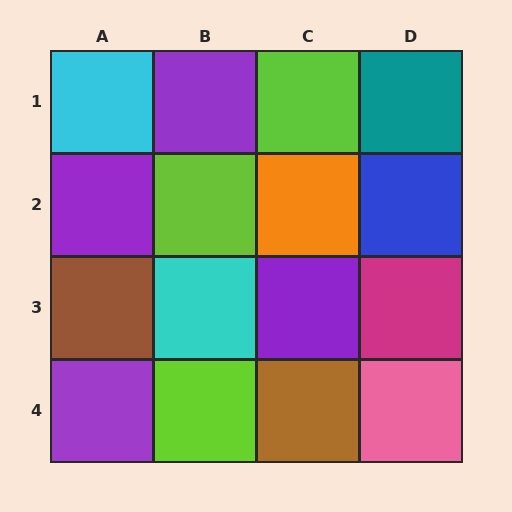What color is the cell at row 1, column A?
Cyan.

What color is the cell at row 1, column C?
Lime.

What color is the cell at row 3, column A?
Brown.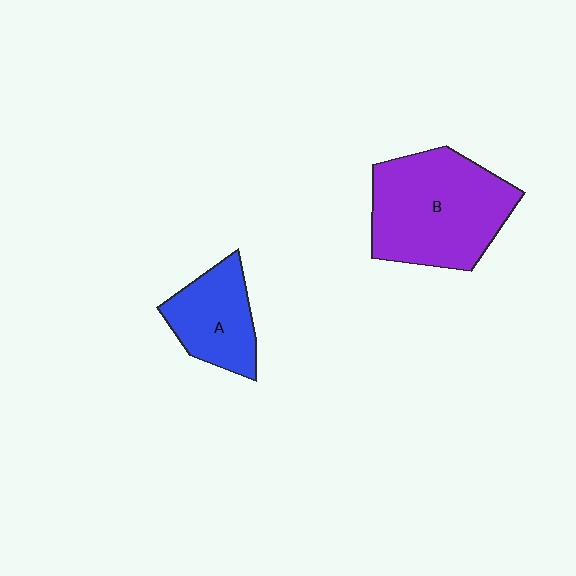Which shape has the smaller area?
Shape A (blue).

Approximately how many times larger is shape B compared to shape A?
Approximately 1.9 times.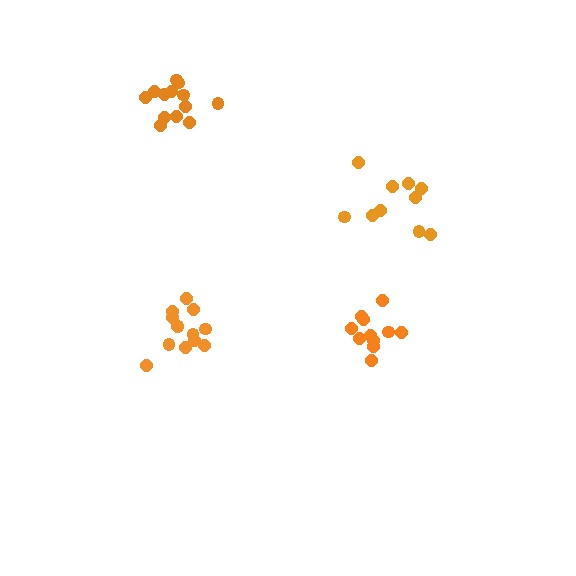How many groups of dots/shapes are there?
There are 4 groups.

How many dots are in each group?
Group 1: 11 dots, Group 2: 13 dots, Group 3: 13 dots, Group 4: 10 dots (47 total).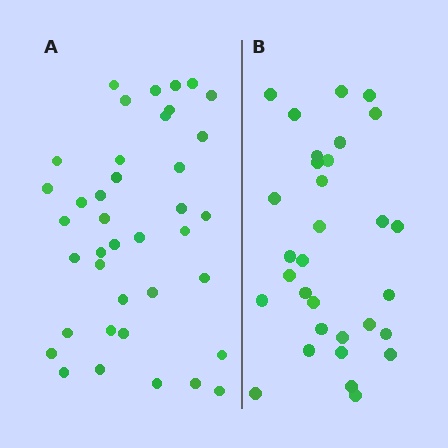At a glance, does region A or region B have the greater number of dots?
Region A (the left region) has more dots.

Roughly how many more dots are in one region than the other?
Region A has roughly 8 or so more dots than region B.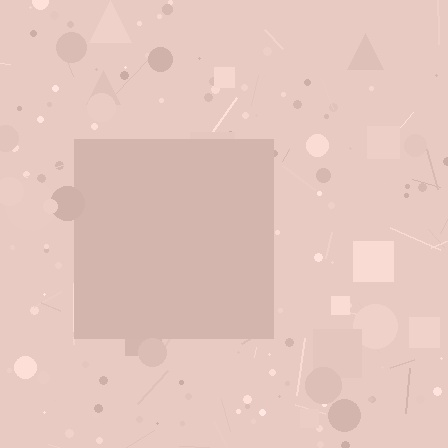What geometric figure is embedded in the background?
A square is embedded in the background.